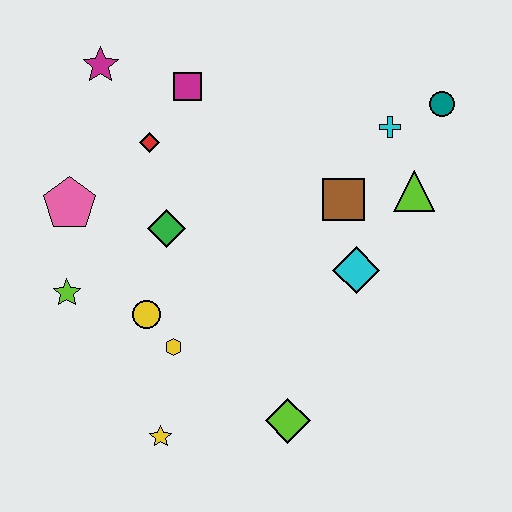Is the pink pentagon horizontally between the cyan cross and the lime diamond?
No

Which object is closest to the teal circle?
The cyan cross is closest to the teal circle.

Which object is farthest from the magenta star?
The lime diamond is farthest from the magenta star.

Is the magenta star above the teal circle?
Yes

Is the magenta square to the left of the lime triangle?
Yes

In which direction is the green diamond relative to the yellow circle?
The green diamond is above the yellow circle.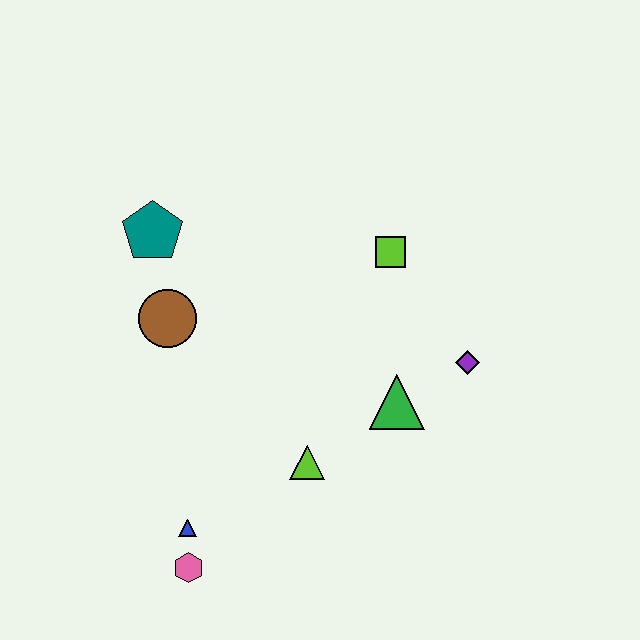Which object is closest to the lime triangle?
The green triangle is closest to the lime triangle.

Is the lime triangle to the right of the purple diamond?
No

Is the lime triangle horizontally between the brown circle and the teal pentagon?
No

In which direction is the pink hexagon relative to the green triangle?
The pink hexagon is to the left of the green triangle.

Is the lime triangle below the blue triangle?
No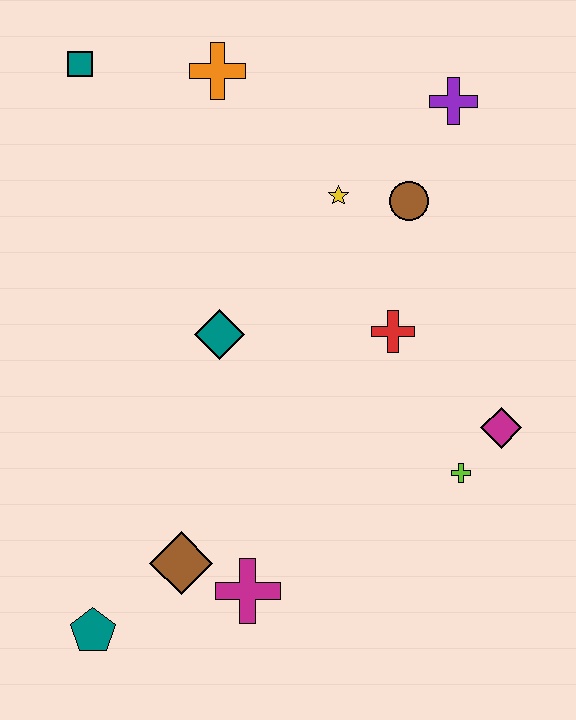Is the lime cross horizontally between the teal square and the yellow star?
No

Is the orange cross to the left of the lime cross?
Yes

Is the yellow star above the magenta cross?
Yes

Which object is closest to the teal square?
The orange cross is closest to the teal square.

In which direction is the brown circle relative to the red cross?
The brown circle is above the red cross.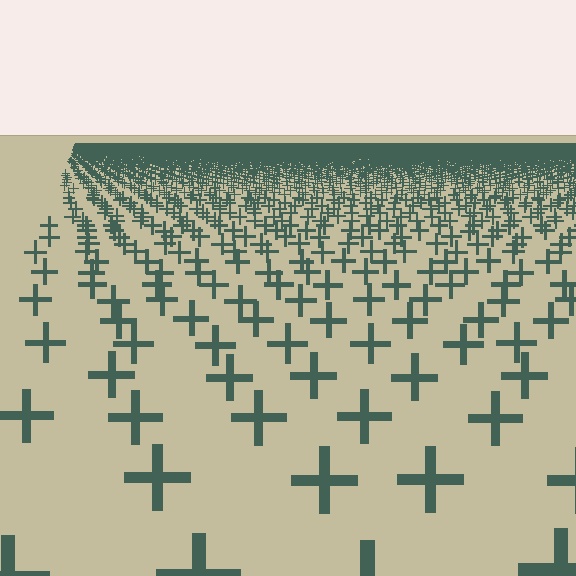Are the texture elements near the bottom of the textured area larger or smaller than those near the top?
Larger. Near the bottom, elements are closer to the viewer and appear at a bigger on-screen size.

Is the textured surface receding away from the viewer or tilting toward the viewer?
The surface is receding away from the viewer. Texture elements get smaller and denser toward the top.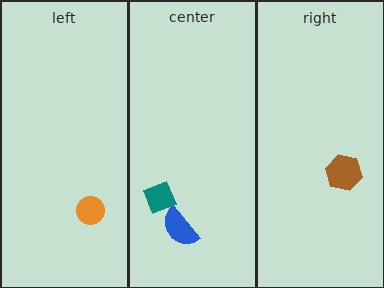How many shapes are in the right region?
1.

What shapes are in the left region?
The orange circle.